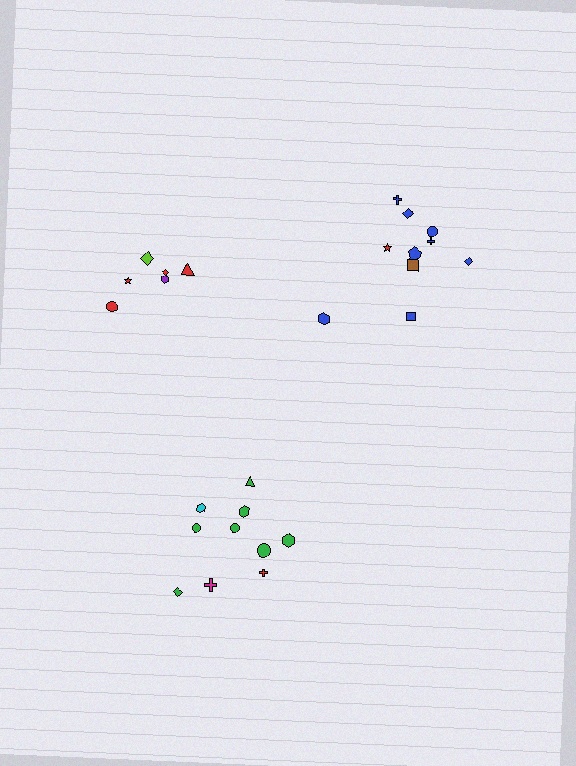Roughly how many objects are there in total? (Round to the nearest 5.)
Roughly 25 objects in total.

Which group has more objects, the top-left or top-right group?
The top-right group.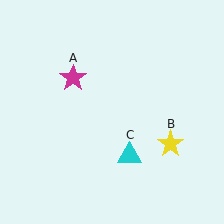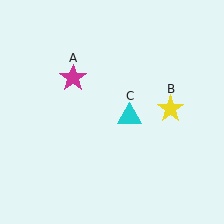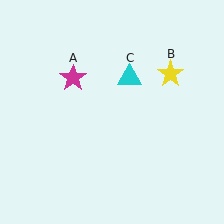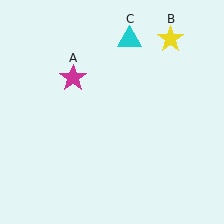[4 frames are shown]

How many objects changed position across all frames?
2 objects changed position: yellow star (object B), cyan triangle (object C).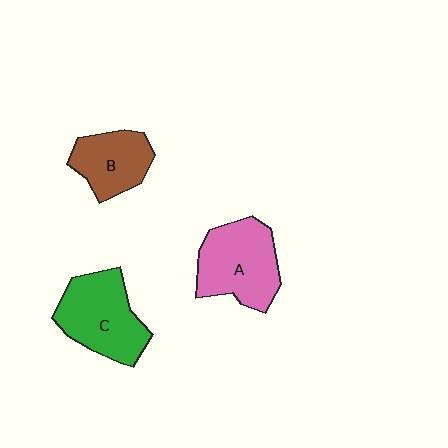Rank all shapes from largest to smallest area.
From largest to smallest: C (green), A (pink), B (brown).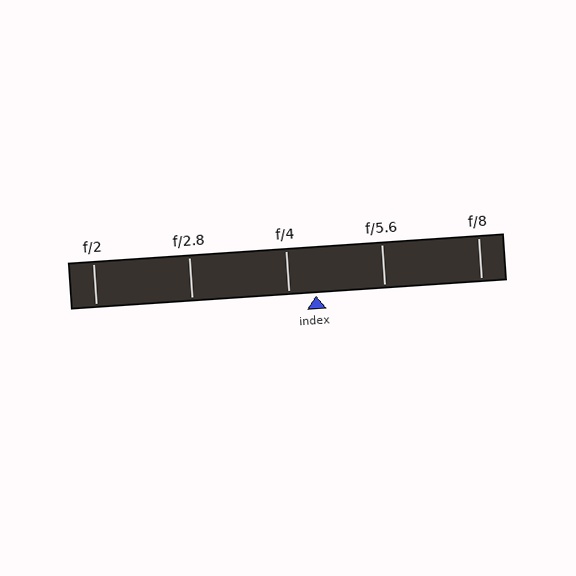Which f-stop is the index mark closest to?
The index mark is closest to f/4.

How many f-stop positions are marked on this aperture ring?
There are 5 f-stop positions marked.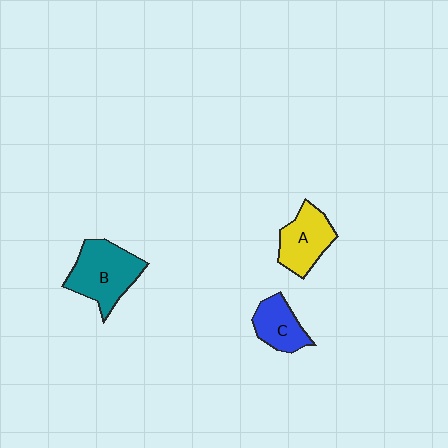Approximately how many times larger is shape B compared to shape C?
Approximately 1.6 times.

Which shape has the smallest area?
Shape C (blue).